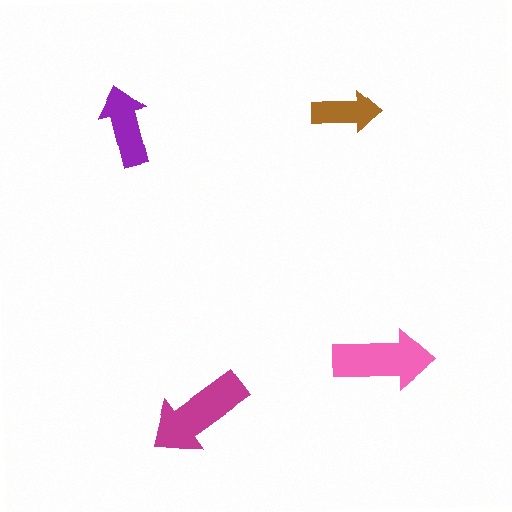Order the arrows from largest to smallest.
the magenta one, the pink one, the purple one, the brown one.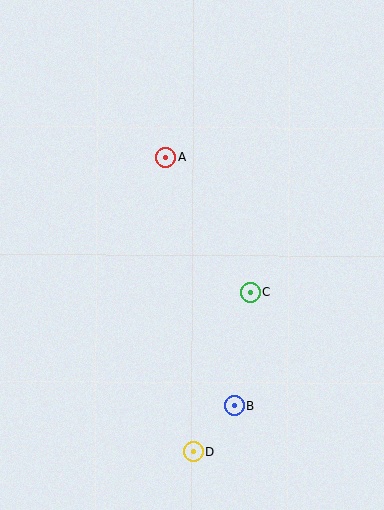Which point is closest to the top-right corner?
Point A is closest to the top-right corner.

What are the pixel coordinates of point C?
Point C is at (250, 292).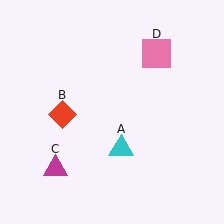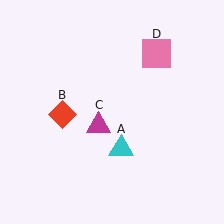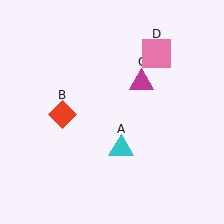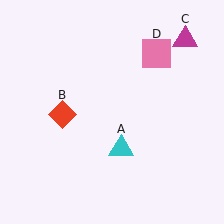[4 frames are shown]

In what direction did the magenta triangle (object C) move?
The magenta triangle (object C) moved up and to the right.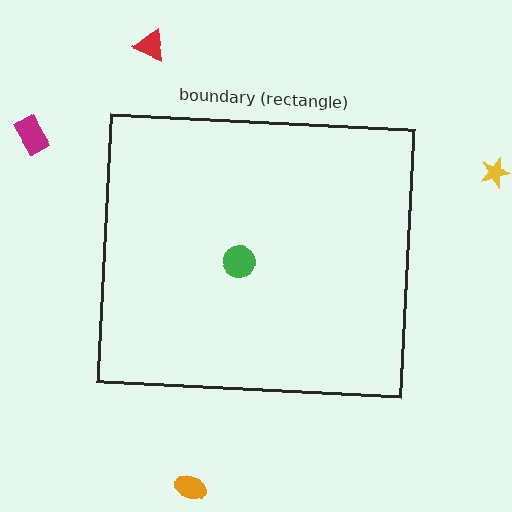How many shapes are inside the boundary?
1 inside, 4 outside.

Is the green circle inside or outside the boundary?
Inside.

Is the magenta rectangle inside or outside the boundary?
Outside.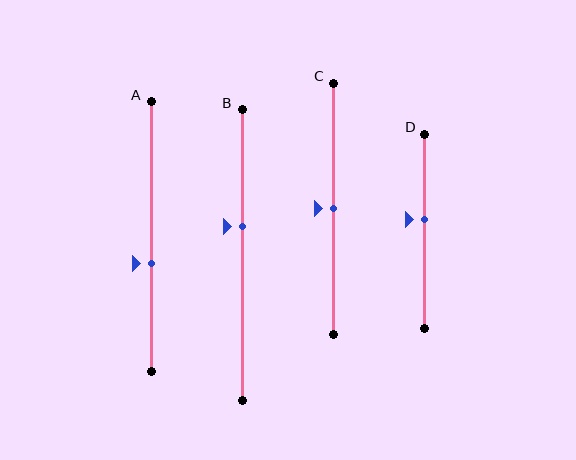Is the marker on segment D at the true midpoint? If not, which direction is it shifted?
No, the marker on segment D is shifted upward by about 6% of the segment length.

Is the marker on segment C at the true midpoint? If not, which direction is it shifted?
Yes, the marker on segment C is at the true midpoint.